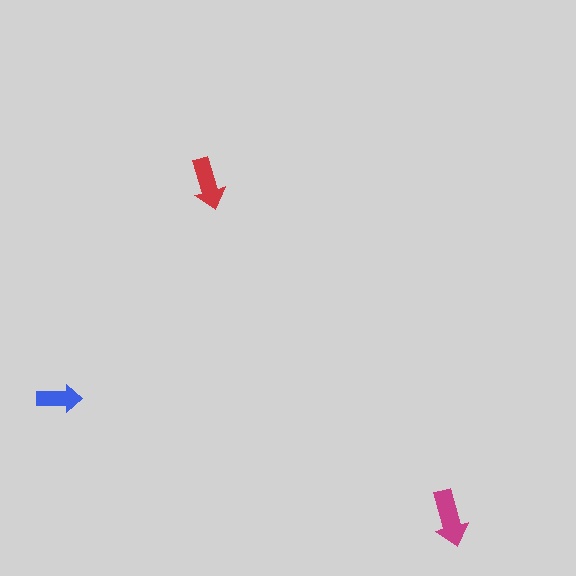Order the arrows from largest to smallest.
the magenta one, the red one, the blue one.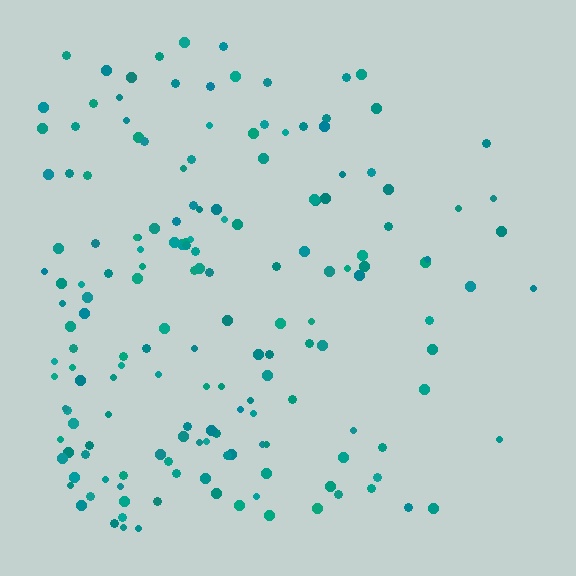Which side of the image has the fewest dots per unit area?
The right.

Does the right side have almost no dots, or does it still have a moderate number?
Still a moderate number, just noticeably fewer than the left.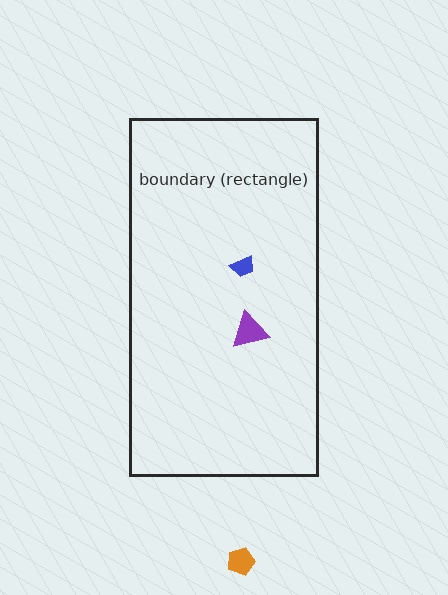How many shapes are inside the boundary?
2 inside, 1 outside.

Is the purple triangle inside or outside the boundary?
Inside.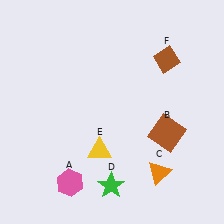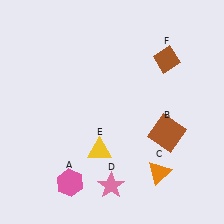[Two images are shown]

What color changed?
The star (D) changed from green in Image 1 to pink in Image 2.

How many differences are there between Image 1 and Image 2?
There is 1 difference between the two images.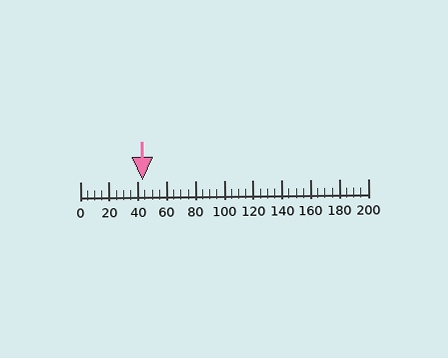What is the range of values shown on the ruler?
The ruler shows values from 0 to 200.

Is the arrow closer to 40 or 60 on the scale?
The arrow is closer to 40.